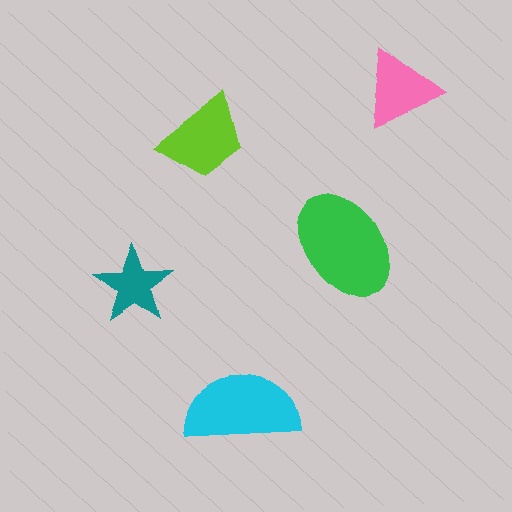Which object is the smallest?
The teal star.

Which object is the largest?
The green ellipse.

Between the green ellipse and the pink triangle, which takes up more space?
The green ellipse.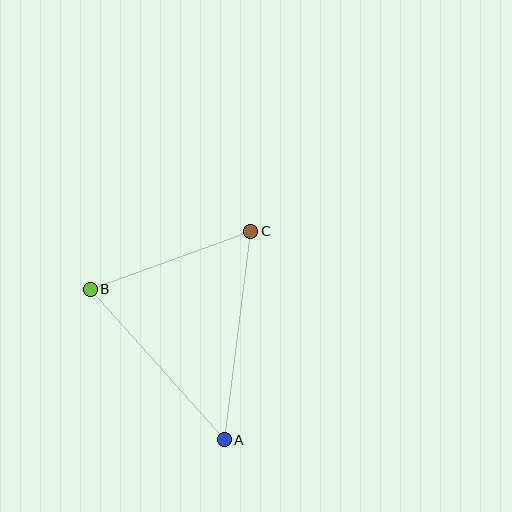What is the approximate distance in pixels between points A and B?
The distance between A and B is approximately 201 pixels.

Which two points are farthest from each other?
Points A and C are farthest from each other.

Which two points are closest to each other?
Points B and C are closest to each other.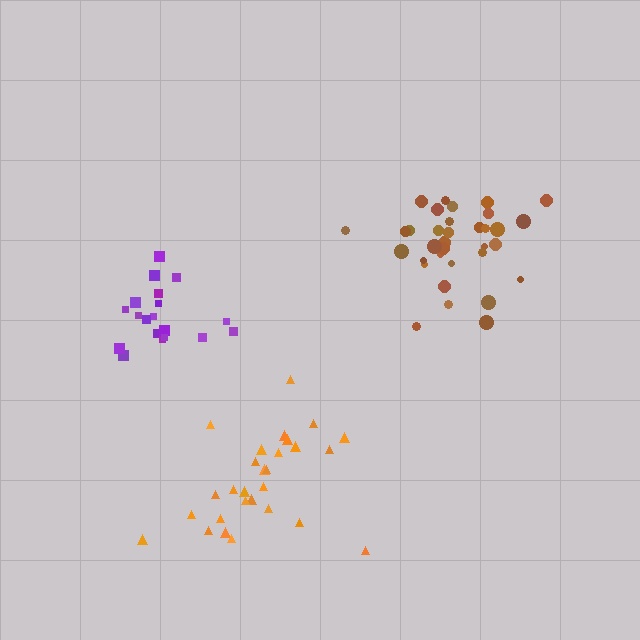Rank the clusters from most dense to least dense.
purple, brown, orange.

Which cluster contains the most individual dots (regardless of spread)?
Brown (34).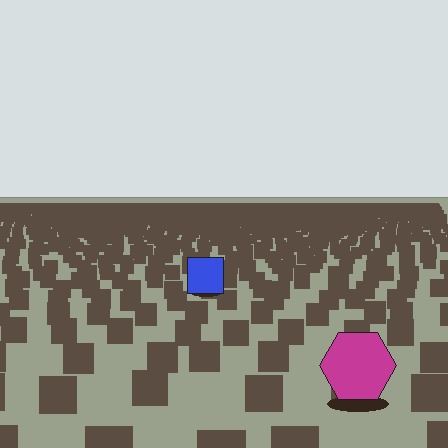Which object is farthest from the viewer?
The blue square is farthest from the viewer. It appears smaller and the ground texture around it is denser.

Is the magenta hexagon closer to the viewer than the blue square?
Yes. The magenta hexagon is closer — you can tell from the texture gradient: the ground texture is coarser near it.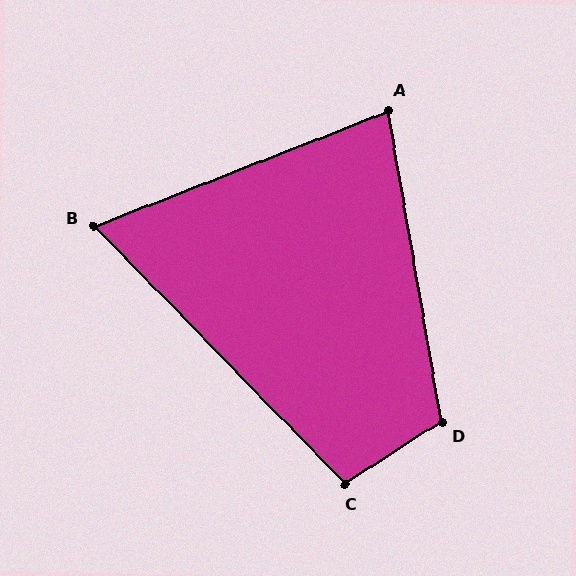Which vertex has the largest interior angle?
D, at approximately 113 degrees.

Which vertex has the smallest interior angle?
B, at approximately 67 degrees.